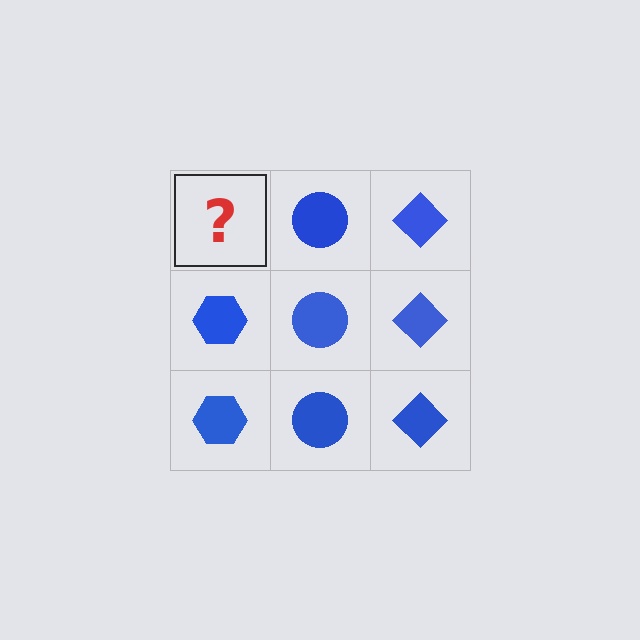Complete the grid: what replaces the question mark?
The question mark should be replaced with a blue hexagon.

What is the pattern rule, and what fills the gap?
The rule is that each column has a consistent shape. The gap should be filled with a blue hexagon.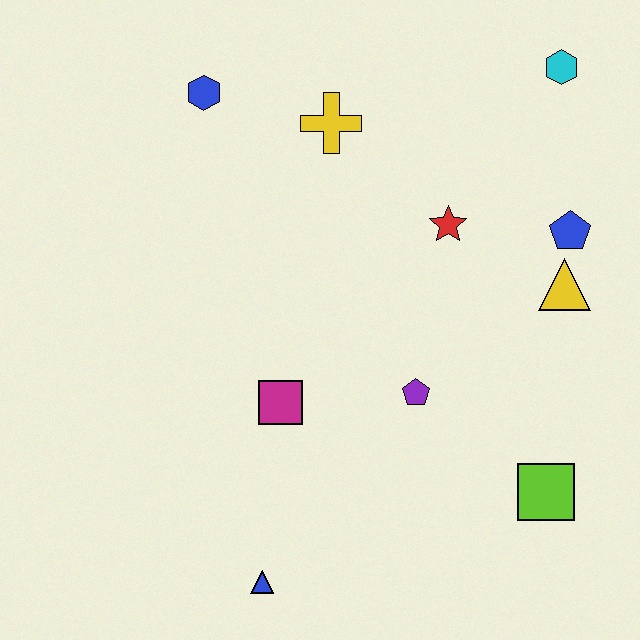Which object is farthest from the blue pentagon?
The blue triangle is farthest from the blue pentagon.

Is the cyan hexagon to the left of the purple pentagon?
No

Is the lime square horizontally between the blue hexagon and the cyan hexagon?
Yes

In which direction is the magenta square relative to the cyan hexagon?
The magenta square is below the cyan hexagon.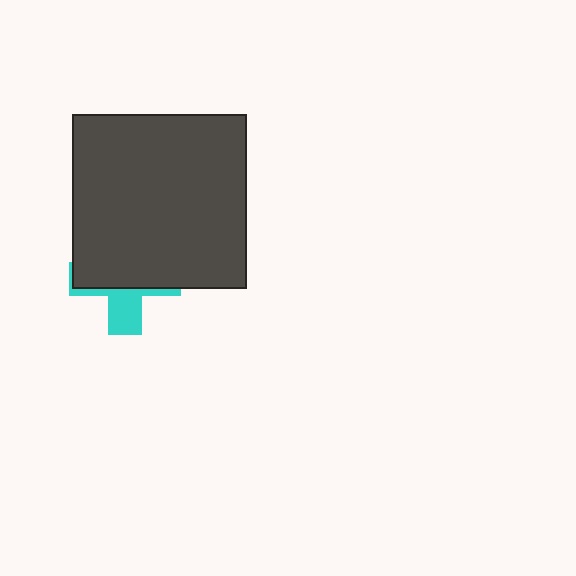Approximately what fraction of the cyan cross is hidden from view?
Roughly 68% of the cyan cross is hidden behind the dark gray square.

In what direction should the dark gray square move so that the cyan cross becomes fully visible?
The dark gray square should move up. That is the shortest direction to clear the overlap and leave the cyan cross fully visible.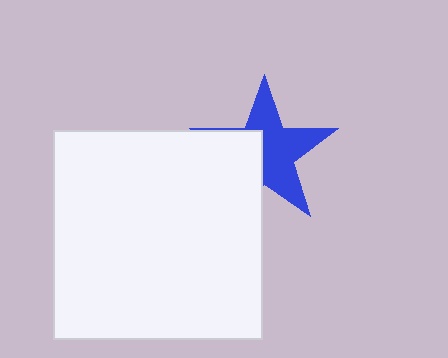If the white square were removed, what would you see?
You would see the complete blue star.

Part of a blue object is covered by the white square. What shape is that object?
It is a star.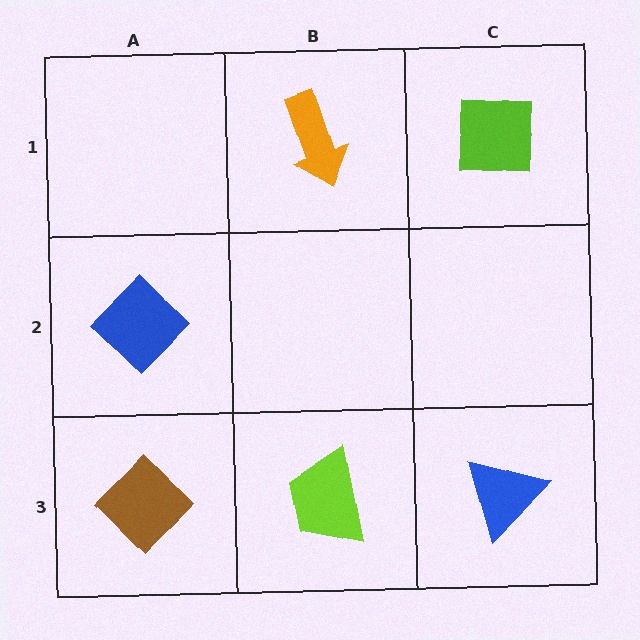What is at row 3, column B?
A lime trapezoid.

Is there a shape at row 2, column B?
No, that cell is empty.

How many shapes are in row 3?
3 shapes.